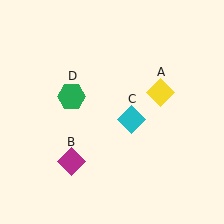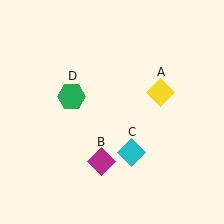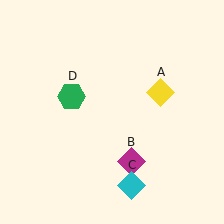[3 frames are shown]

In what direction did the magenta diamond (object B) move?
The magenta diamond (object B) moved right.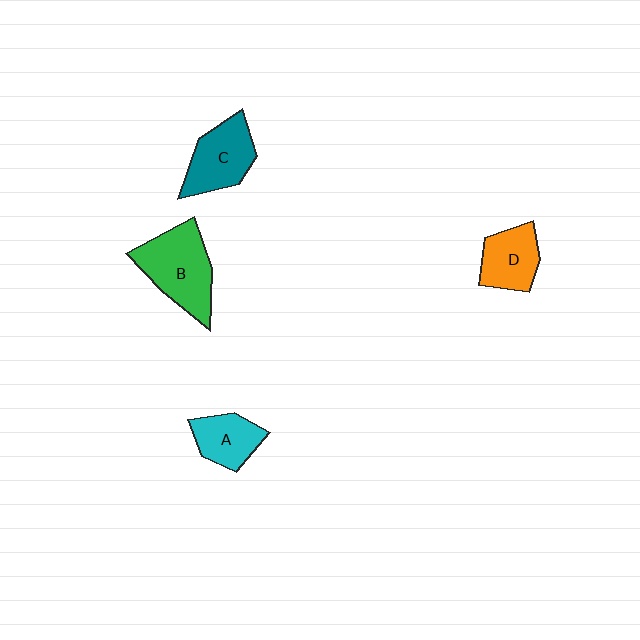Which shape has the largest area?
Shape B (green).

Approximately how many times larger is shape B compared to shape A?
Approximately 1.7 times.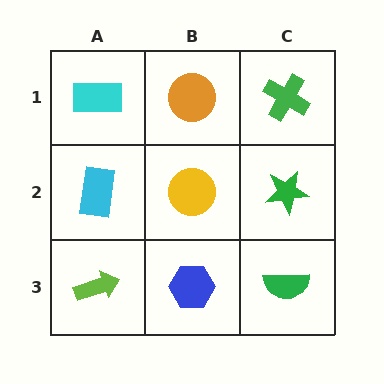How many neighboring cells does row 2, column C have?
3.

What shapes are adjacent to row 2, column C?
A green cross (row 1, column C), a green semicircle (row 3, column C), a yellow circle (row 2, column B).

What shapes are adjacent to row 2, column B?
An orange circle (row 1, column B), a blue hexagon (row 3, column B), a cyan rectangle (row 2, column A), a green star (row 2, column C).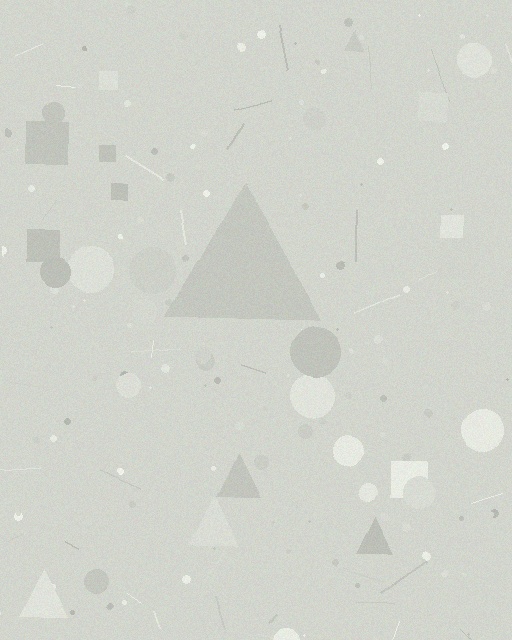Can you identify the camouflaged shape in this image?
The camouflaged shape is a triangle.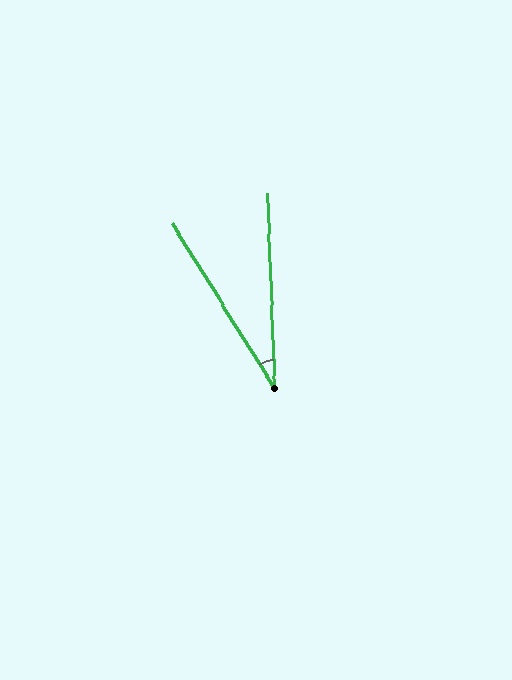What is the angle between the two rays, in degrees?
Approximately 30 degrees.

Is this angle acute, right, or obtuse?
It is acute.